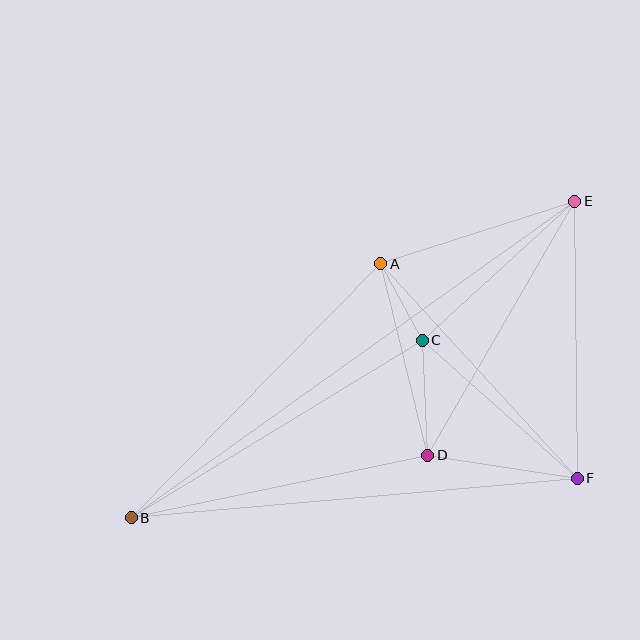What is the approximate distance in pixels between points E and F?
The distance between E and F is approximately 277 pixels.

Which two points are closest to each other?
Points A and C are closest to each other.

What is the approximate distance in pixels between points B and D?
The distance between B and D is approximately 303 pixels.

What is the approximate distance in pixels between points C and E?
The distance between C and E is approximately 207 pixels.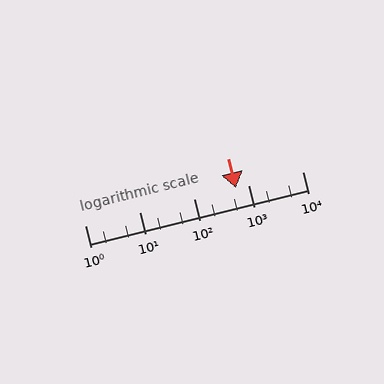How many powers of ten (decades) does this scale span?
The scale spans 4 decades, from 1 to 10000.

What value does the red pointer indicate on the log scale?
The pointer indicates approximately 600.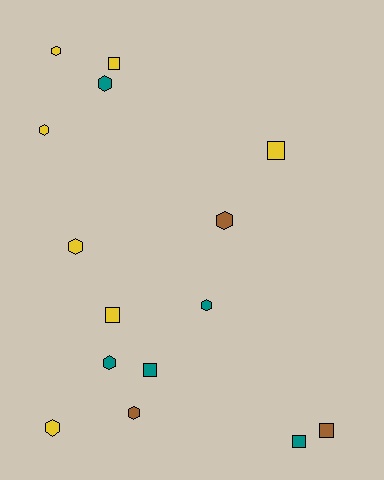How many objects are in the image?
There are 15 objects.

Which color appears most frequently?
Yellow, with 7 objects.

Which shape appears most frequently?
Hexagon, with 9 objects.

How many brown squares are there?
There is 1 brown square.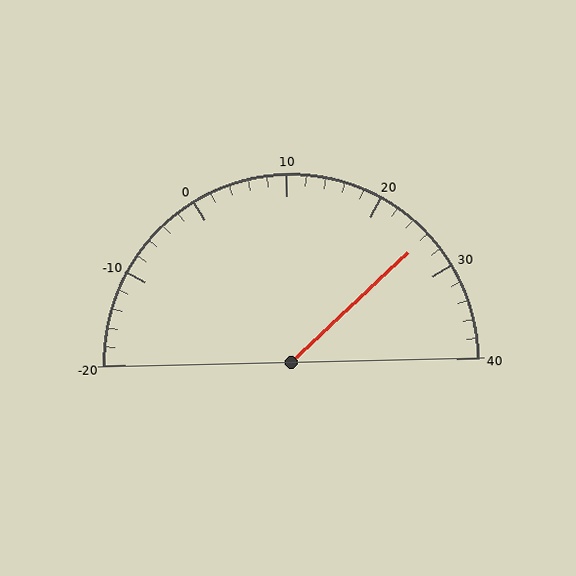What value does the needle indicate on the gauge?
The needle indicates approximately 26.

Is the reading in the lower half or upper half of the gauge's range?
The reading is in the upper half of the range (-20 to 40).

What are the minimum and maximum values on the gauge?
The gauge ranges from -20 to 40.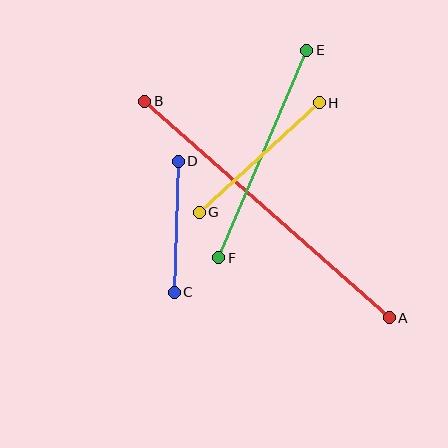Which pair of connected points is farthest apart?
Points A and B are farthest apart.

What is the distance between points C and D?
The distance is approximately 131 pixels.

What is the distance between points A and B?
The distance is approximately 326 pixels.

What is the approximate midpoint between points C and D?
The midpoint is at approximately (176, 227) pixels.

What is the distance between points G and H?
The distance is approximately 163 pixels.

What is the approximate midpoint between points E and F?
The midpoint is at approximately (263, 154) pixels.